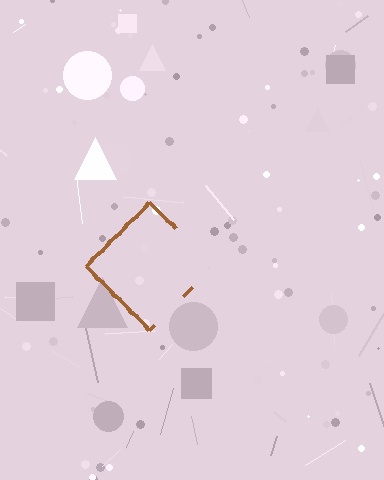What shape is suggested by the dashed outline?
The dashed outline suggests a diamond.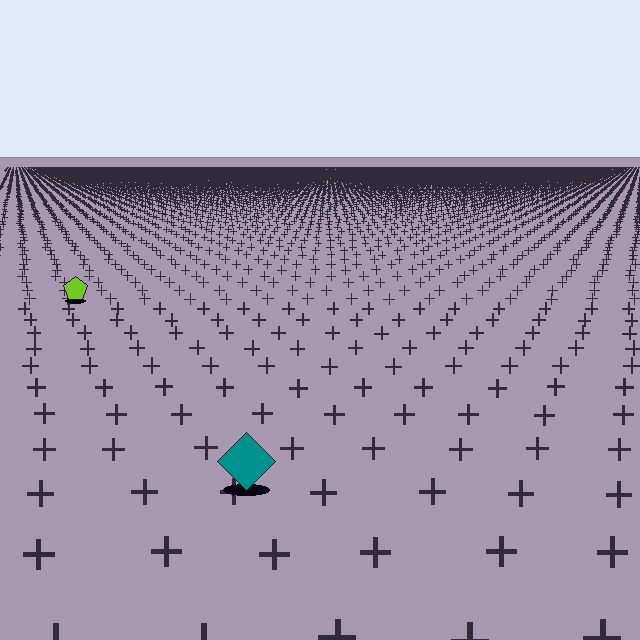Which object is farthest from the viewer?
The lime pentagon is farthest from the viewer. It appears smaller and the ground texture around it is denser.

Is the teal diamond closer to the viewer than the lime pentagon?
Yes. The teal diamond is closer — you can tell from the texture gradient: the ground texture is coarser near it.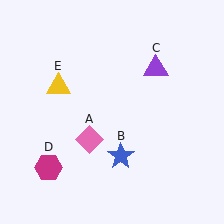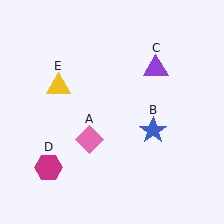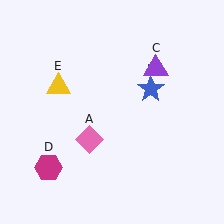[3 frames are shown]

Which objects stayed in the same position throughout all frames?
Pink diamond (object A) and purple triangle (object C) and magenta hexagon (object D) and yellow triangle (object E) remained stationary.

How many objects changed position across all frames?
1 object changed position: blue star (object B).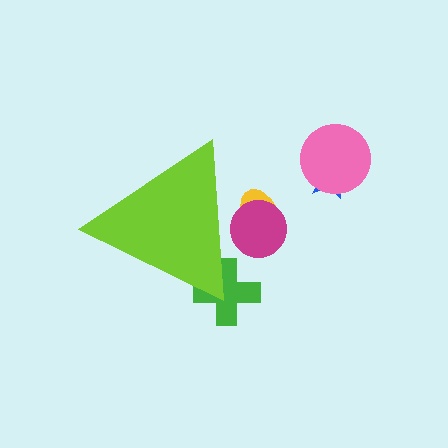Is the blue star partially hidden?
No, the blue star is fully visible.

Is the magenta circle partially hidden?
Yes, the magenta circle is partially hidden behind the lime triangle.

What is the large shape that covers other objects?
A lime triangle.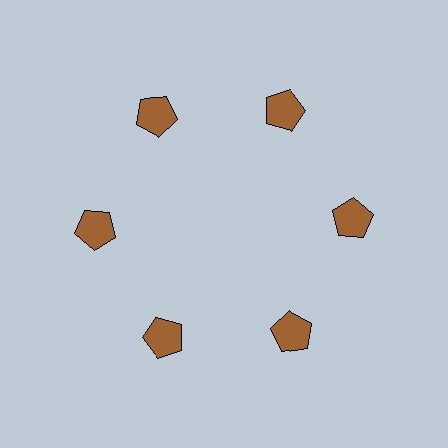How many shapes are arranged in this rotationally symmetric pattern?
There are 6 shapes, arranged in 6 groups of 1.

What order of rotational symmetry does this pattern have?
This pattern has 6-fold rotational symmetry.